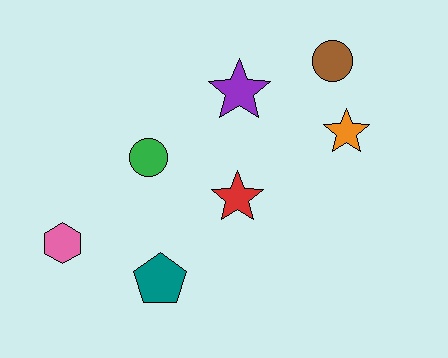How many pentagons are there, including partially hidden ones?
There is 1 pentagon.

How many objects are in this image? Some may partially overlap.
There are 7 objects.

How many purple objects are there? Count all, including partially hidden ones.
There is 1 purple object.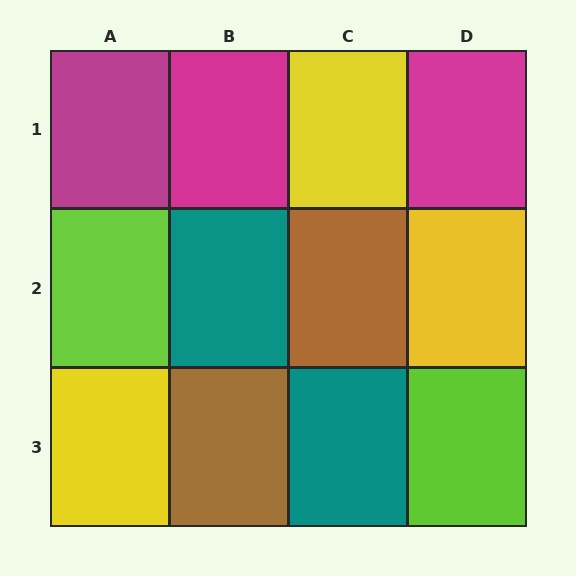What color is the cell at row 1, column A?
Magenta.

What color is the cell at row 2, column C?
Brown.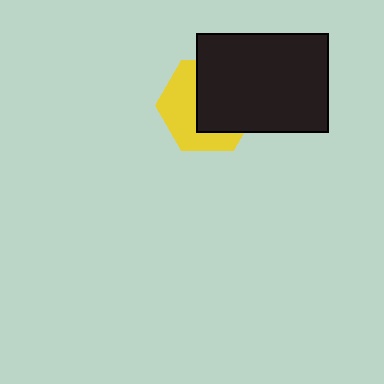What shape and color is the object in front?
The object in front is a black rectangle.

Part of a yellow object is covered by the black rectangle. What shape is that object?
It is a hexagon.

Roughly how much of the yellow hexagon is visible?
About half of it is visible (roughly 45%).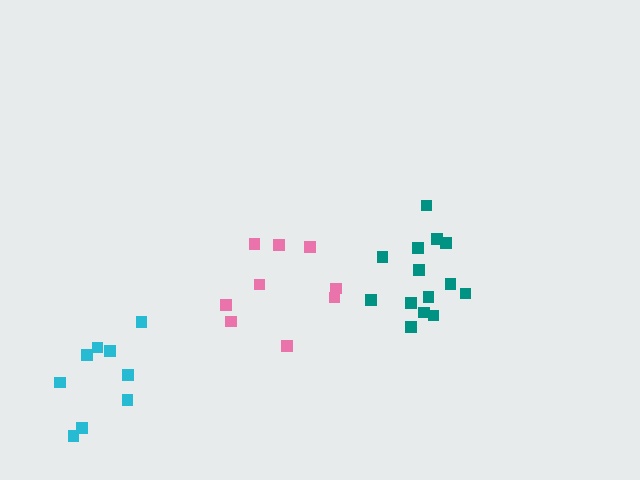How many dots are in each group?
Group 1: 14 dots, Group 2: 9 dots, Group 3: 9 dots (32 total).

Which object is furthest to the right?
The teal cluster is rightmost.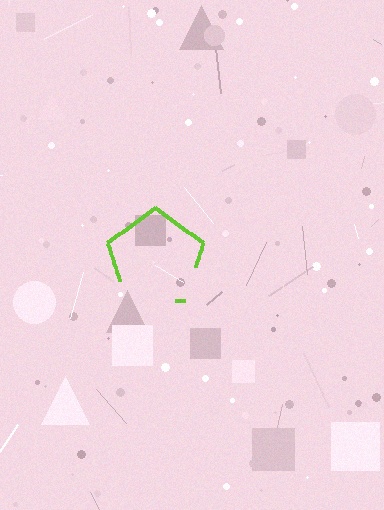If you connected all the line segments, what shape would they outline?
They would outline a pentagon.